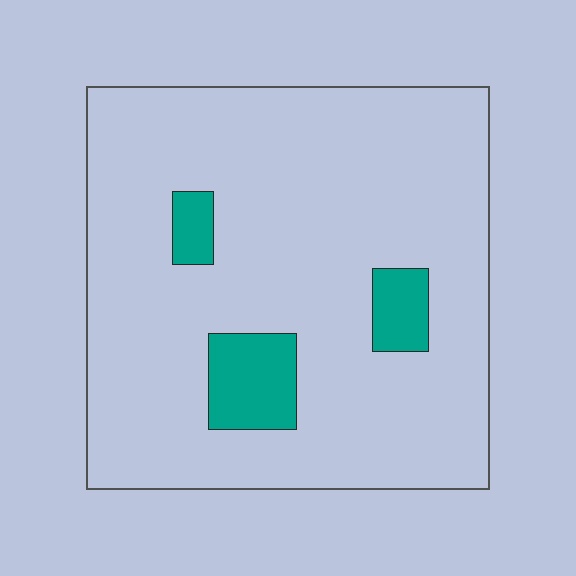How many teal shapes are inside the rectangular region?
3.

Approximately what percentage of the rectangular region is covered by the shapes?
Approximately 10%.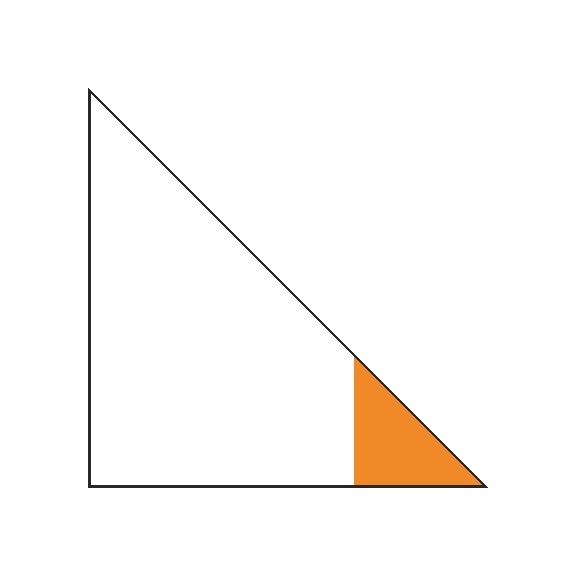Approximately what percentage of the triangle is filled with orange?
Approximately 10%.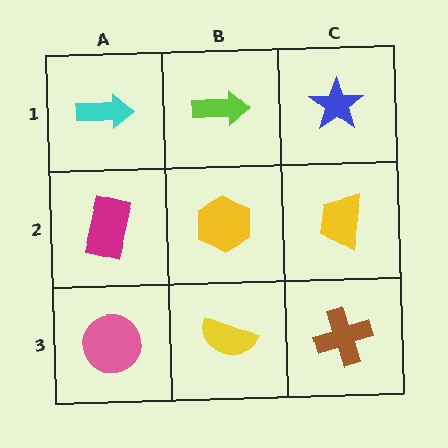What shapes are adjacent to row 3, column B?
A yellow hexagon (row 2, column B), a pink circle (row 3, column A), a brown cross (row 3, column C).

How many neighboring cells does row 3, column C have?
2.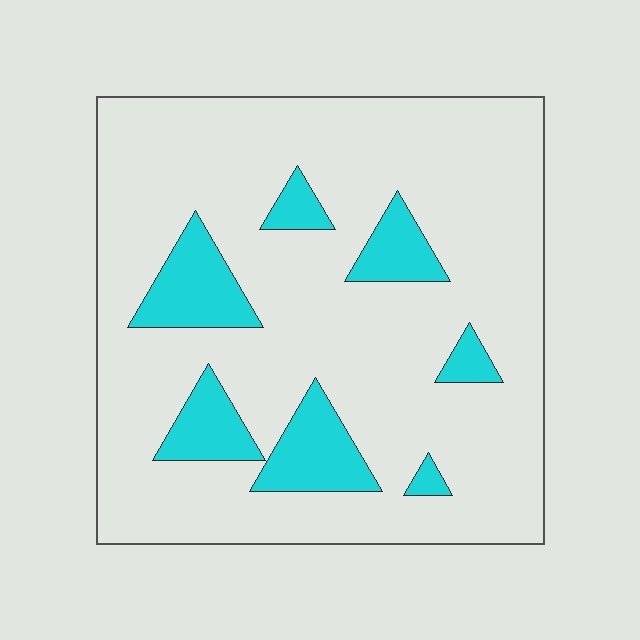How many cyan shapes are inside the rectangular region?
7.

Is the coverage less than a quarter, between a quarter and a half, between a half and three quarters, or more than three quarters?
Less than a quarter.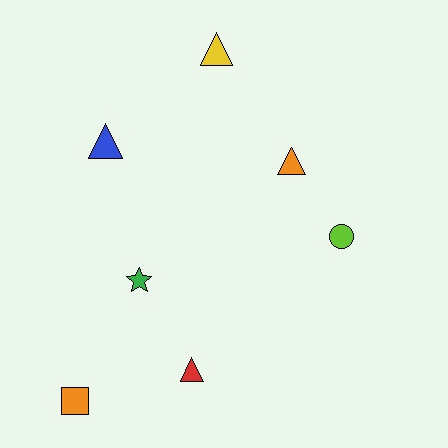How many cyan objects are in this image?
There are no cyan objects.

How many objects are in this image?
There are 7 objects.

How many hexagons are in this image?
There are no hexagons.